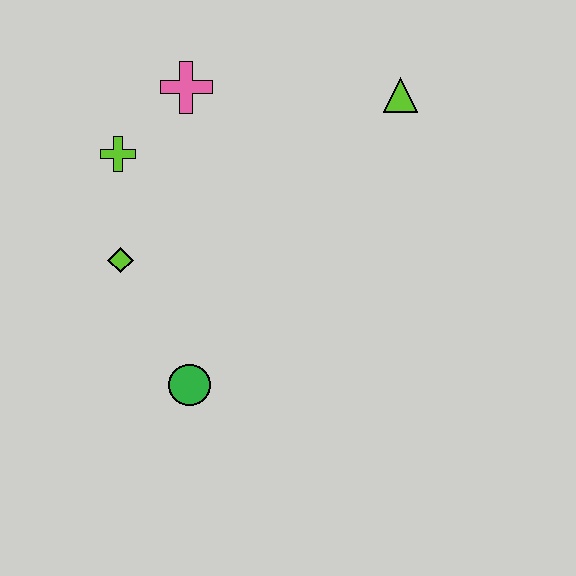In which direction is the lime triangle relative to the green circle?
The lime triangle is above the green circle.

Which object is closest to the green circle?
The lime diamond is closest to the green circle.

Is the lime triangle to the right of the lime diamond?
Yes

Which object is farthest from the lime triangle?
The green circle is farthest from the lime triangle.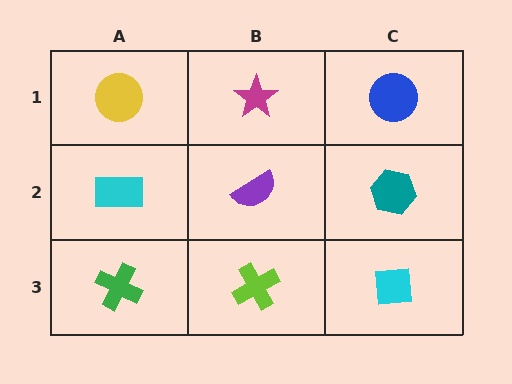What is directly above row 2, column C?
A blue circle.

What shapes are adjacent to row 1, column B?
A purple semicircle (row 2, column B), a yellow circle (row 1, column A), a blue circle (row 1, column C).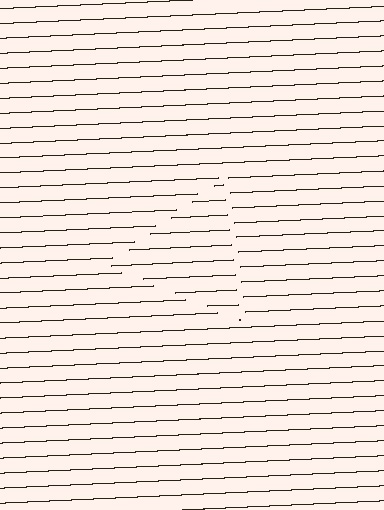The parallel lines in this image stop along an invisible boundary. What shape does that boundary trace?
An illusory triangle. The interior of the shape contains the same grating, shifted by half a period — the contour is defined by the phase discontinuity where line-ends from the inner and outer gratings abut.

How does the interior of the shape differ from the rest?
The interior of the shape contains the same grating, shifted by half a period — the contour is defined by the phase discontinuity where line-ends from the inner and outer gratings abut.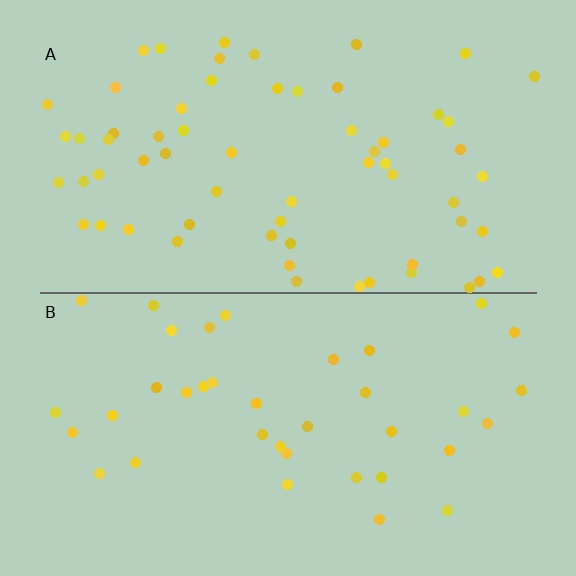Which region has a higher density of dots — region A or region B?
A (the top).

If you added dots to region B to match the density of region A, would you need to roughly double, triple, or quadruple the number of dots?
Approximately double.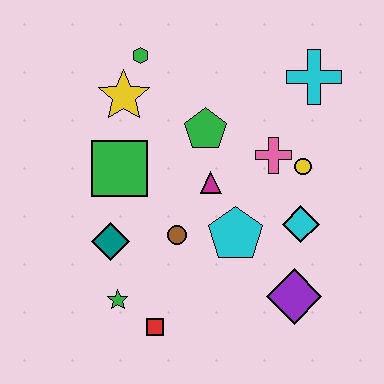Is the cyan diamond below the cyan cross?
Yes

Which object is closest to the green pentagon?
The magenta triangle is closest to the green pentagon.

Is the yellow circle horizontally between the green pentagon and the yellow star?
No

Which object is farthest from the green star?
The cyan cross is farthest from the green star.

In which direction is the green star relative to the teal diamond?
The green star is below the teal diamond.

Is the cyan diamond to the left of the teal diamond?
No